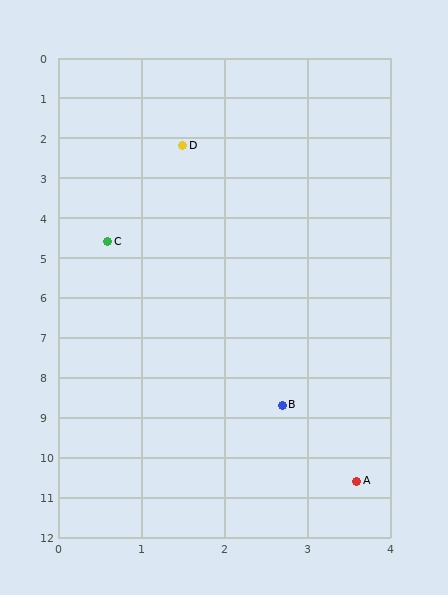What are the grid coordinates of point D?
Point D is at approximately (1.5, 2.2).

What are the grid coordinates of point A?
Point A is at approximately (3.6, 10.6).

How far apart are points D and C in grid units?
Points D and C are about 2.6 grid units apart.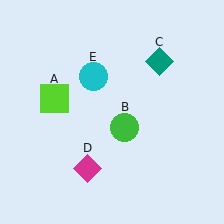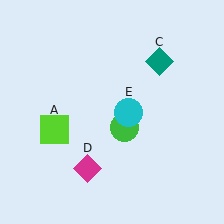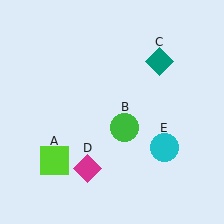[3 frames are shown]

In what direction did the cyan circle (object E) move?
The cyan circle (object E) moved down and to the right.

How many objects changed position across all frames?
2 objects changed position: lime square (object A), cyan circle (object E).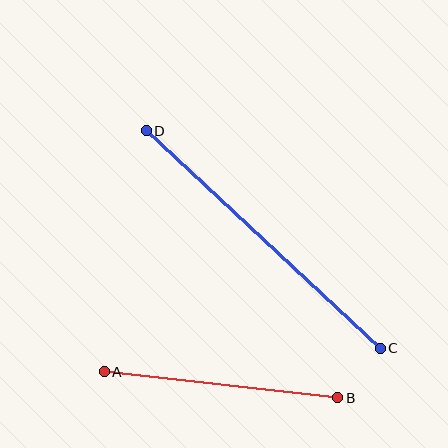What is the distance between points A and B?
The distance is approximately 235 pixels.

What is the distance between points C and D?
The distance is approximately 319 pixels.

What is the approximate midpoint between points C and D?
The midpoint is at approximately (263, 239) pixels.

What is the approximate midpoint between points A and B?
The midpoint is at approximately (221, 385) pixels.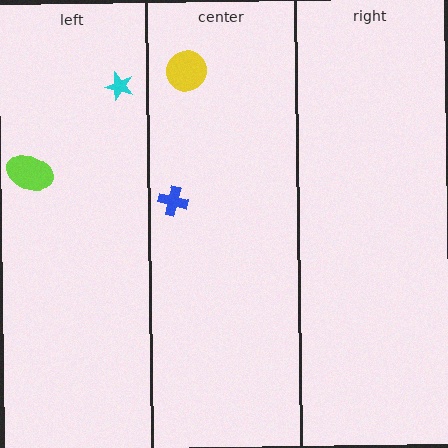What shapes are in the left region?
The cyan star, the lime ellipse.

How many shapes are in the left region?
2.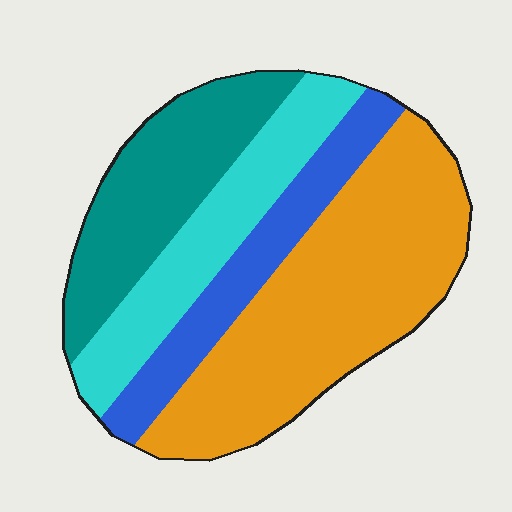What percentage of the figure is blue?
Blue covers 16% of the figure.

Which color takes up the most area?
Orange, at roughly 40%.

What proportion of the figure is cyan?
Cyan covers around 20% of the figure.